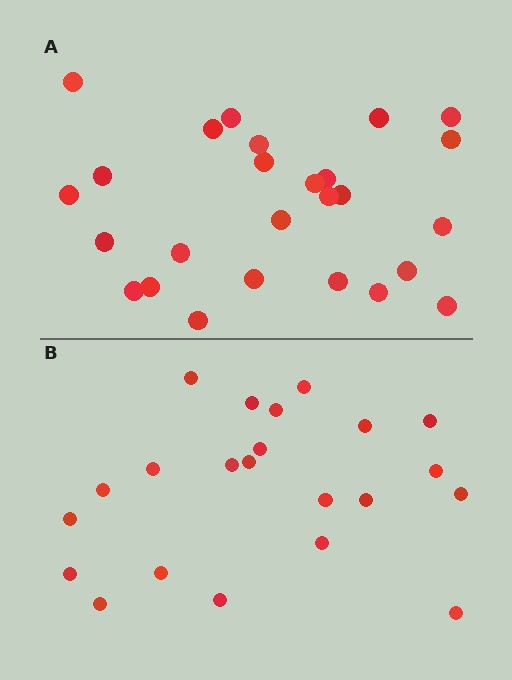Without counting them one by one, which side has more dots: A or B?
Region A (the top region) has more dots.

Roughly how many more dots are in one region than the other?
Region A has about 4 more dots than region B.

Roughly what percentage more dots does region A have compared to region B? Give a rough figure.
About 20% more.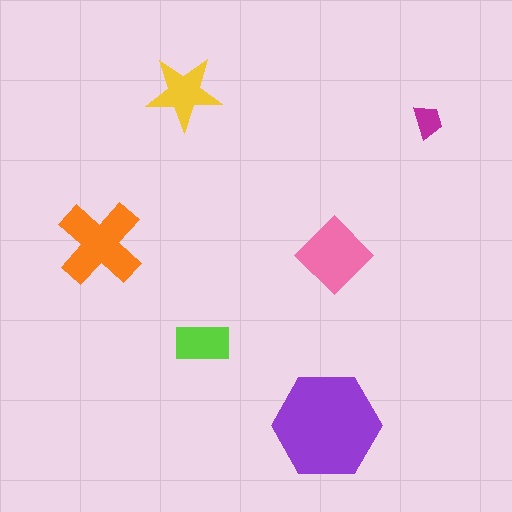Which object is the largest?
The purple hexagon.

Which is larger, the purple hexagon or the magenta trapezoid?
The purple hexagon.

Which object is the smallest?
The magenta trapezoid.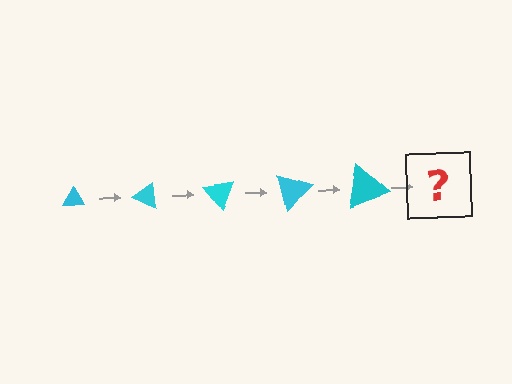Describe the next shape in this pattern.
It should be a triangle, larger than the previous one and rotated 125 degrees from the start.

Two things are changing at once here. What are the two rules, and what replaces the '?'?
The two rules are that the triangle grows larger each step and it rotates 25 degrees each step. The '?' should be a triangle, larger than the previous one and rotated 125 degrees from the start.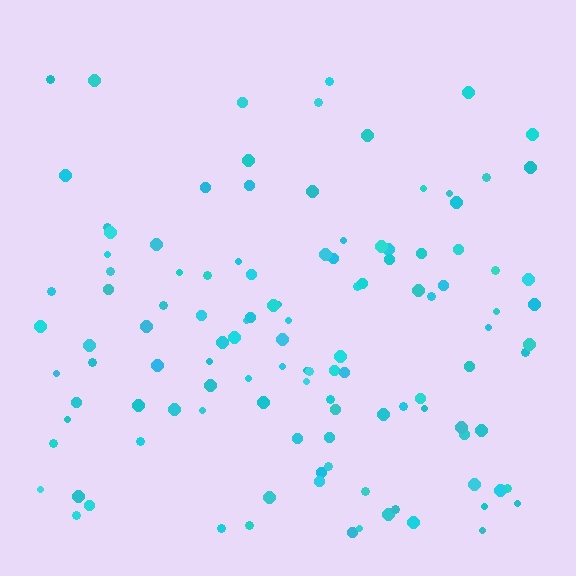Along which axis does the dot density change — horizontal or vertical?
Vertical.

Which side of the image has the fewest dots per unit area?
The top.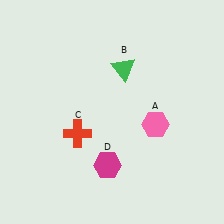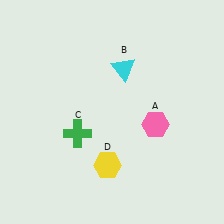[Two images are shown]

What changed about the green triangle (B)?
In Image 1, B is green. In Image 2, it changed to cyan.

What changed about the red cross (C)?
In Image 1, C is red. In Image 2, it changed to green.